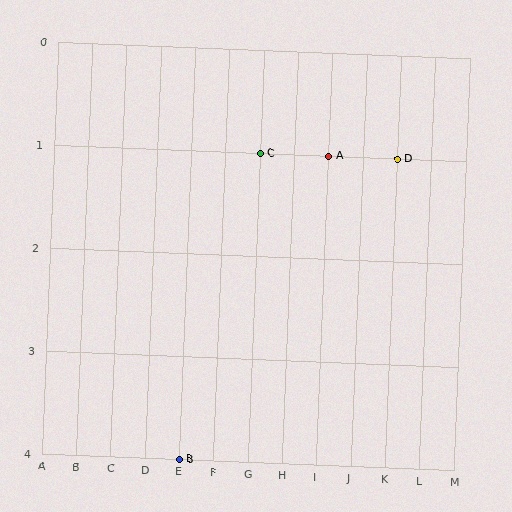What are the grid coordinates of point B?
Point B is at grid coordinates (E, 4).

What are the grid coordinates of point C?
Point C is at grid coordinates (G, 1).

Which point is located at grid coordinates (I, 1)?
Point A is at (I, 1).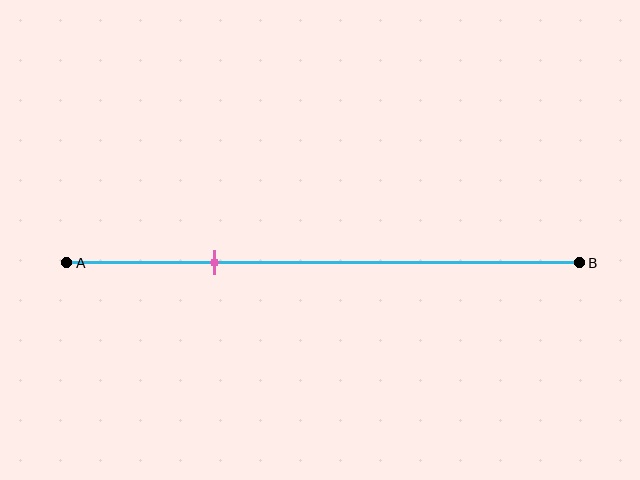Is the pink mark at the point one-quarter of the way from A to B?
No, the mark is at about 30% from A, not at the 25% one-quarter point.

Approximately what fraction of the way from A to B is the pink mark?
The pink mark is approximately 30% of the way from A to B.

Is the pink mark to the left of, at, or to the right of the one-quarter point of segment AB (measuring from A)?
The pink mark is to the right of the one-quarter point of segment AB.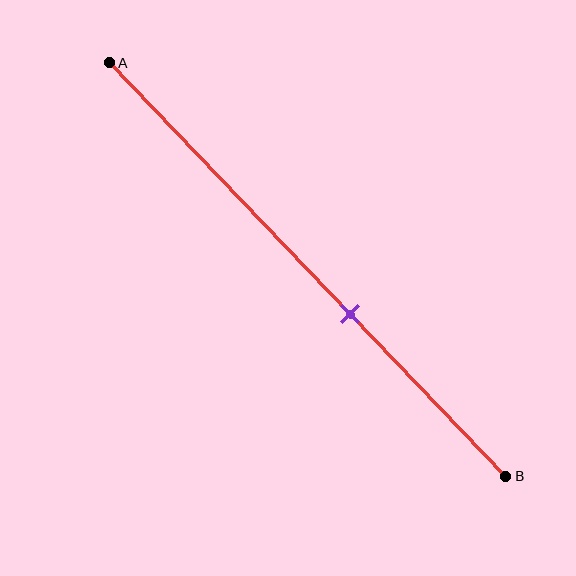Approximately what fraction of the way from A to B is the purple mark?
The purple mark is approximately 60% of the way from A to B.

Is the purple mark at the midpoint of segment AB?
No, the mark is at about 60% from A, not at the 50% midpoint.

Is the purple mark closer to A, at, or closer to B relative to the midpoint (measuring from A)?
The purple mark is closer to point B than the midpoint of segment AB.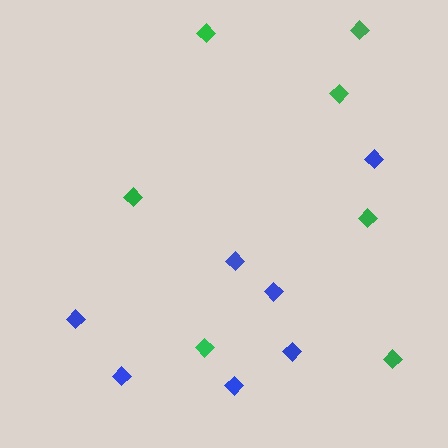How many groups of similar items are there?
There are 2 groups: one group of blue diamonds (7) and one group of green diamonds (7).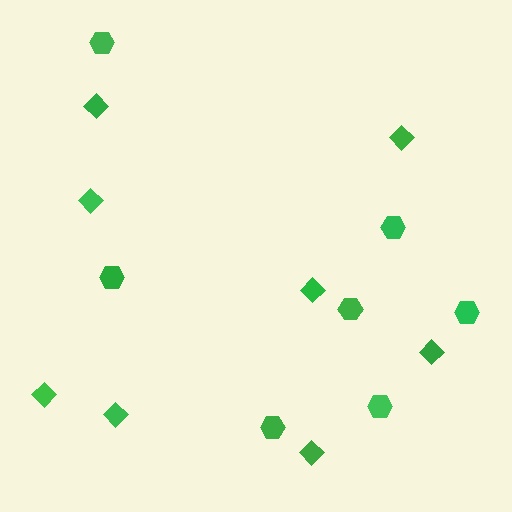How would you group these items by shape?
There are 2 groups: one group of hexagons (7) and one group of diamonds (8).